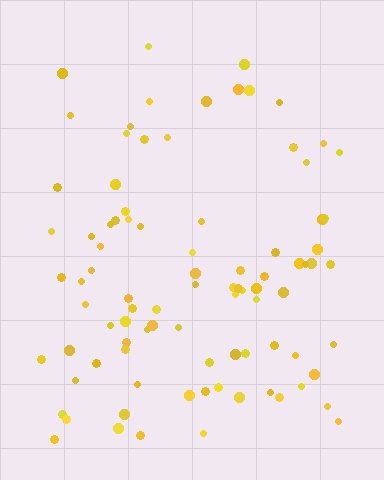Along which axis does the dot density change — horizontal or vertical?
Vertical.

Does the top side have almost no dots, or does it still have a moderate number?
Still a moderate number, just noticeably fewer than the bottom.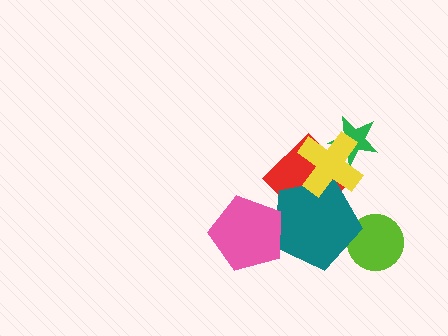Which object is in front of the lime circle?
The teal pentagon is in front of the lime circle.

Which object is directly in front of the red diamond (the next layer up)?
The green star is directly in front of the red diamond.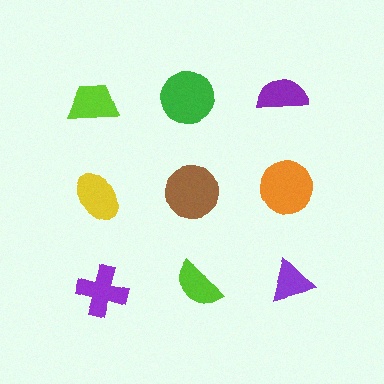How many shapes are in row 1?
3 shapes.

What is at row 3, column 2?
A lime semicircle.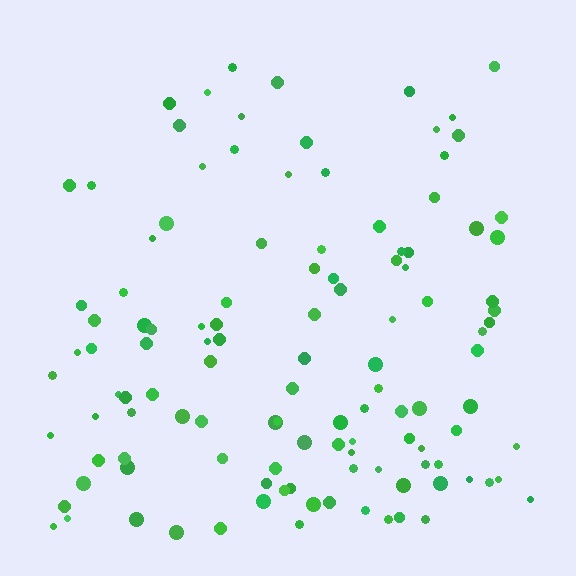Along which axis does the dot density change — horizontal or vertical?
Vertical.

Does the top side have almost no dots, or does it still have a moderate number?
Still a moderate number, just noticeably fewer than the bottom.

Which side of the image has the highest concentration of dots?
The bottom.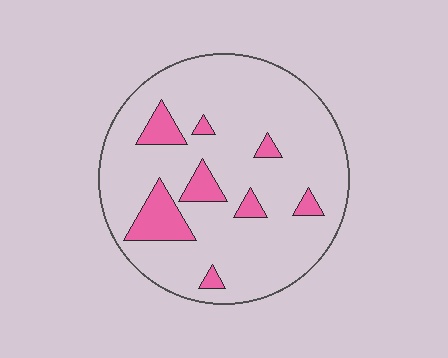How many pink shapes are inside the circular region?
8.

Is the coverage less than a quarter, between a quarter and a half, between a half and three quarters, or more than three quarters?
Less than a quarter.